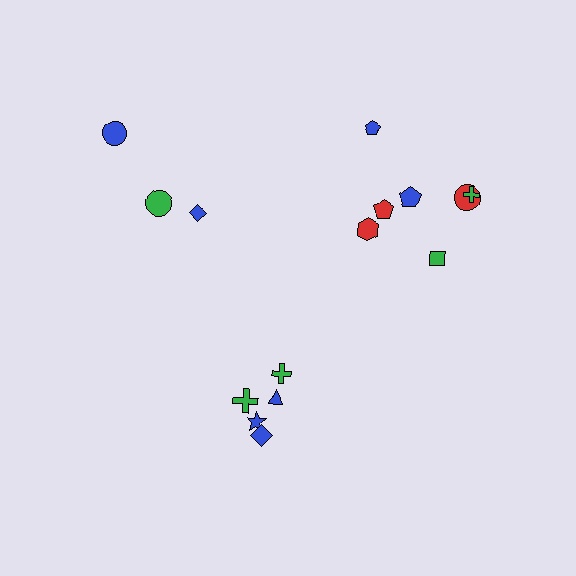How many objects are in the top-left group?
There are 3 objects.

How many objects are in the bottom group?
There are 5 objects.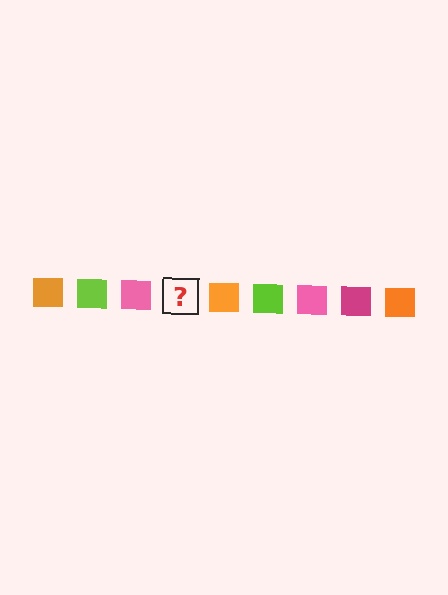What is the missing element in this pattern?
The missing element is a magenta square.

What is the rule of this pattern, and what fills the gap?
The rule is that the pattern cycles through orange, lime, pink, magenta squares. The gap should be filled with a magenta square.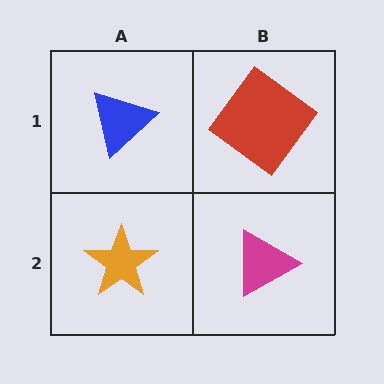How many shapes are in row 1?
2 shapes.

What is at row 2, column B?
A magenta triangle.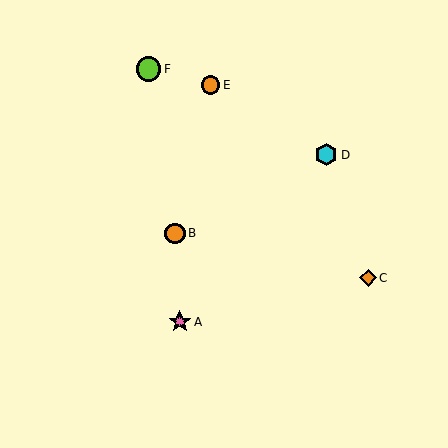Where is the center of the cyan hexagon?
The center of the cyan hexagon is at (326, 155).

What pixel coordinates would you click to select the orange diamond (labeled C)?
Click at (368, 278) to select the orange diamond C.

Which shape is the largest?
The lime circle (labeled F) is the largest.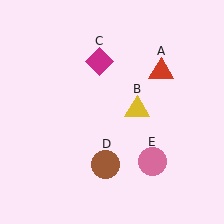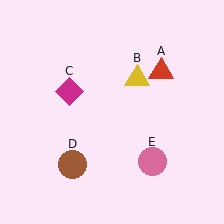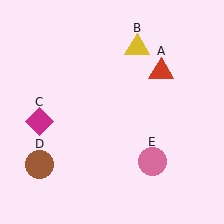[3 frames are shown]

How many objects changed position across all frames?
3 objects changed position: yellow triangle (object B), magenta diamond (object C), brown circle (object D).